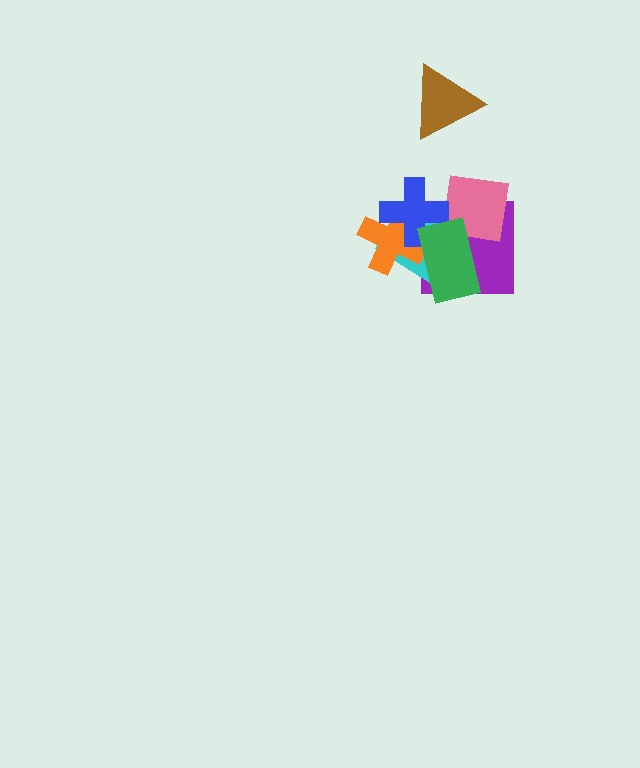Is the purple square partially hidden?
Yes, it is partially covered by another shape.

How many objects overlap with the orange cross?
3 objects overlap with the orange cross.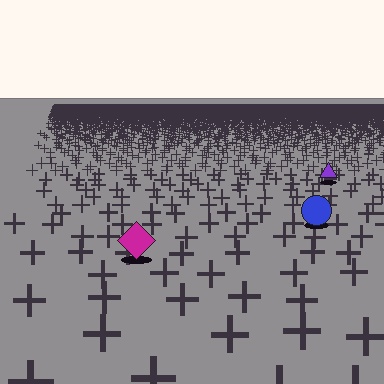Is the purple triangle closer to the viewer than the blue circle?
No. The blue circle is closer — you can tell from the texture gradient: the ground texture is coarser near it.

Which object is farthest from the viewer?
The purple triangle is farthest from the viewer. It appears smaller and the ground texture around it is denser.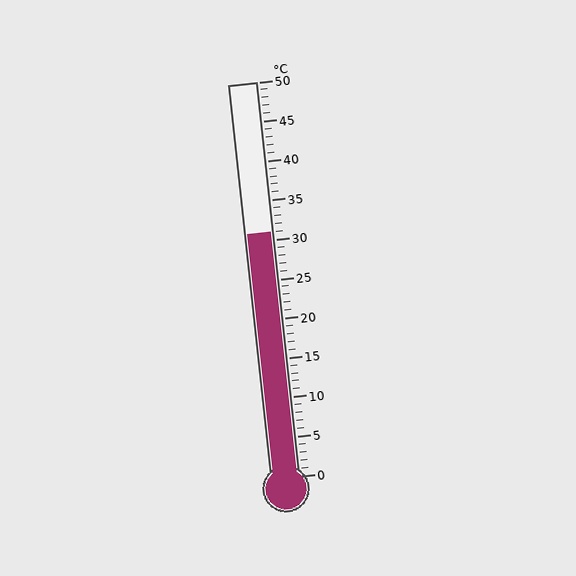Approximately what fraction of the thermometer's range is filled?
The thermometer is filled to approximately 60% of its range.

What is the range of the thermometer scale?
The thermometer scale ranges from 0°C to 50°C.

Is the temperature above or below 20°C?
The temperature is above 20°C.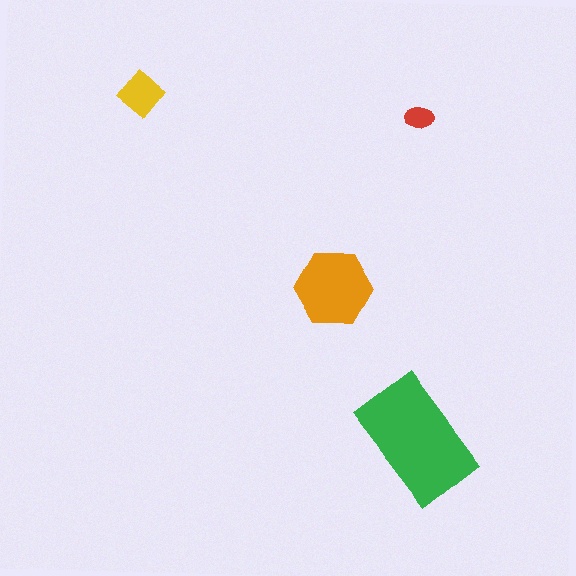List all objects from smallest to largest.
The red ellipse, the yellow diamond, the orange hexagon, the green rectangle.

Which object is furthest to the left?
The yellow diamond is leftmost.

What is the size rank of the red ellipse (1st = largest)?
4th.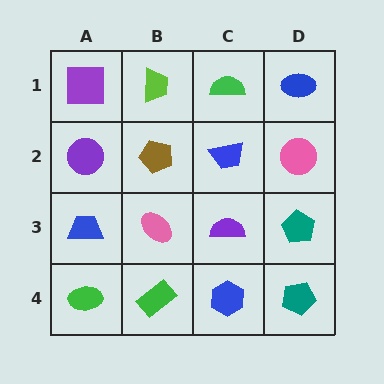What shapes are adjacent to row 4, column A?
A blue trapezoid (row 3, column A), a green rectangle (row 4, column B).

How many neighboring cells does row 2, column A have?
3.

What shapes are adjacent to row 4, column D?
A teal pentagon (row 3, column D), a blue hexagon (row 4, column C).